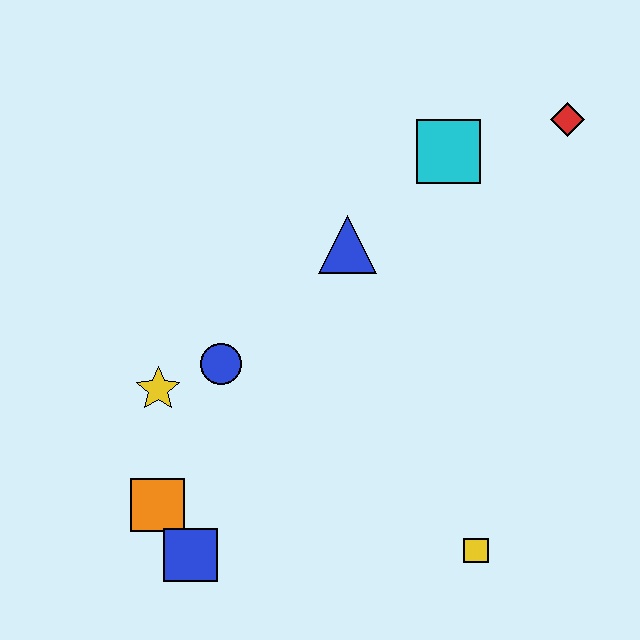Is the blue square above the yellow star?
No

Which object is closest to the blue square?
The orange square is closest to the blue square.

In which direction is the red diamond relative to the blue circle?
The red diamond is to the right of the blue circle.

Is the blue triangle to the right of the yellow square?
No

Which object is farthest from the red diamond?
The blue square is farthest from the red diamond.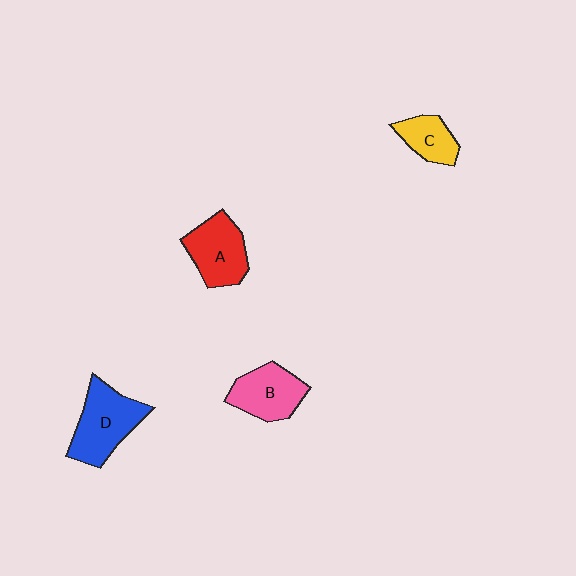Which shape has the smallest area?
Shape C (yellow).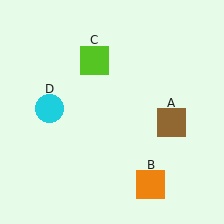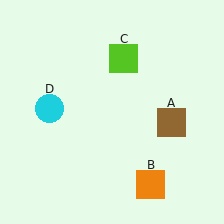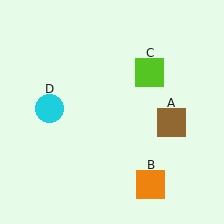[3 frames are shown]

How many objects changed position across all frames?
1 object changed position: lime square (object C).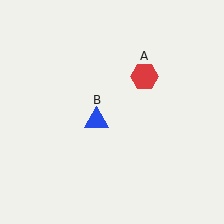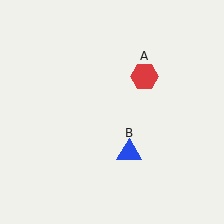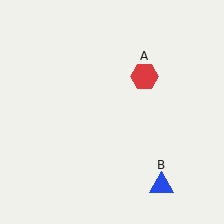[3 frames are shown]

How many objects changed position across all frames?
1 object changed position: blue triangle (object B).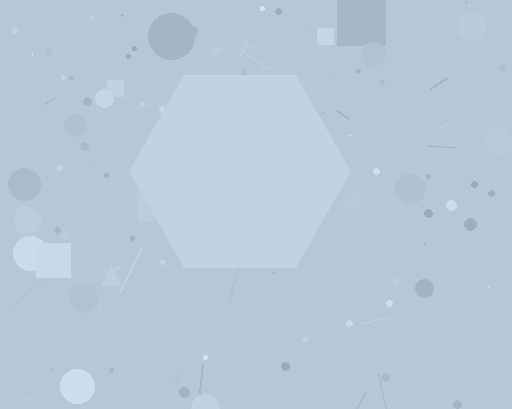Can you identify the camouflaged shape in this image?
The camouflaged shape is a hexagon.